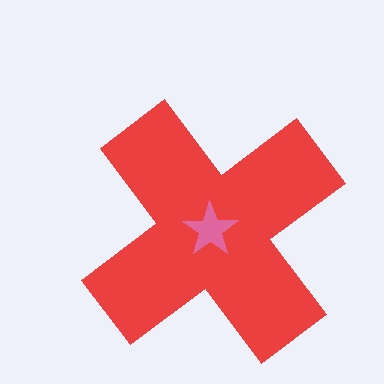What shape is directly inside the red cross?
The pink star.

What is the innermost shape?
The pink star.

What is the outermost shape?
The red cross.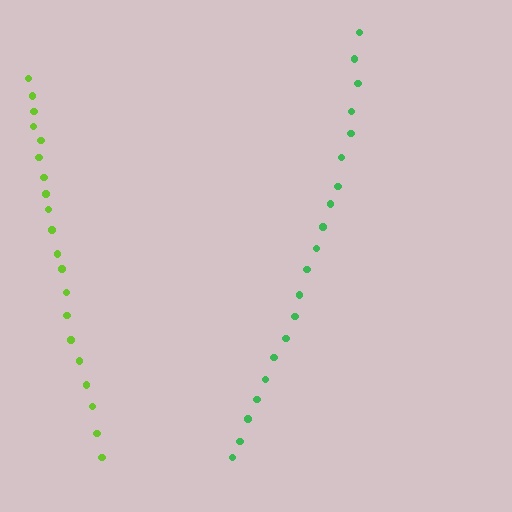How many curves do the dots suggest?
There are 2 distinct paths.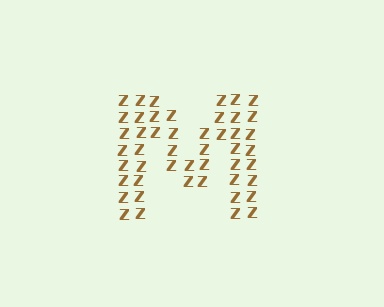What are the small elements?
The small elements are letter Z's.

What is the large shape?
The large shape is the letter M.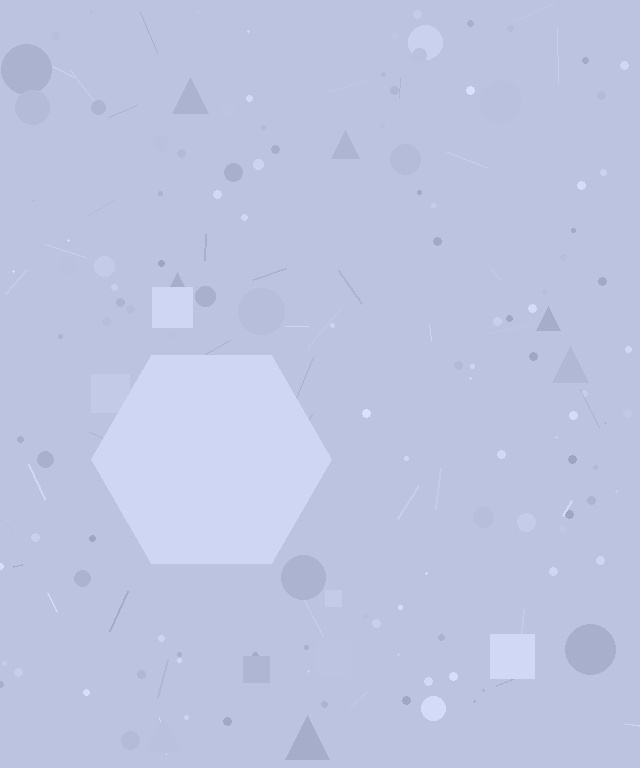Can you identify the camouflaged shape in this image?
The camouflaged shape is a hexagon.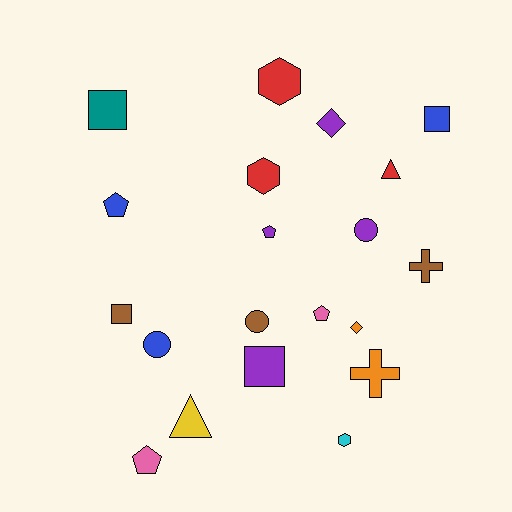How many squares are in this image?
There are 4 squares.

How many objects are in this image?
There are 20 objects.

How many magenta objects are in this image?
There are no magenta objects.